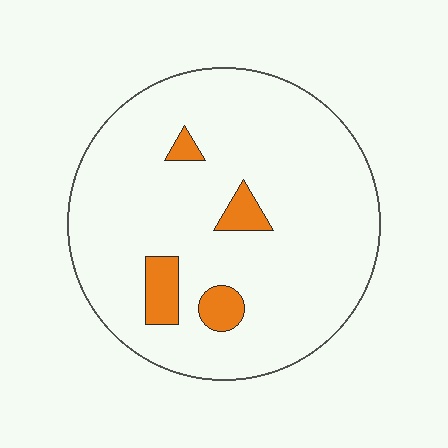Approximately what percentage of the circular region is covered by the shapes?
Approximately 10%.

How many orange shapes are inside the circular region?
4.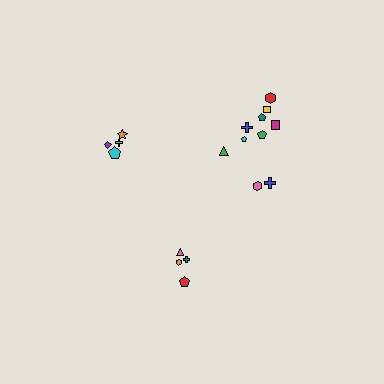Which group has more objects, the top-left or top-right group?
The top-right group.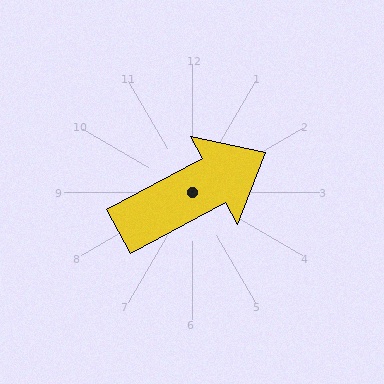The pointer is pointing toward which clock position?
Roughly 2 o'clock.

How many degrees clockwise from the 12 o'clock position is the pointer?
Approximately 62 degrees.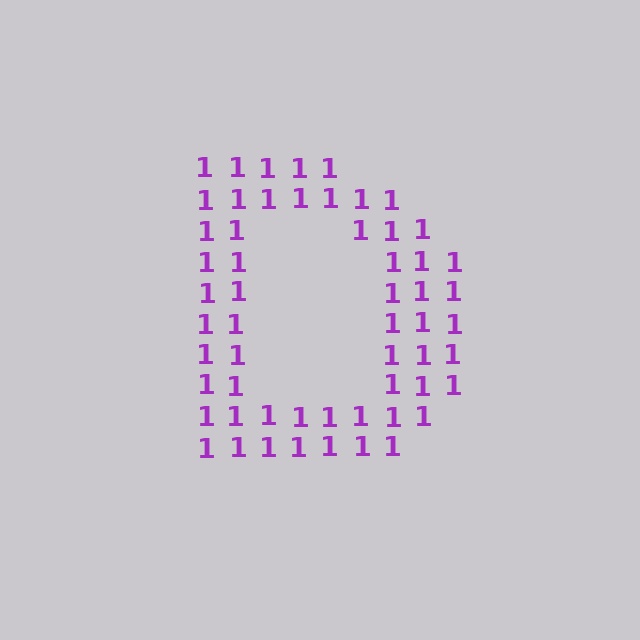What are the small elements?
The small elements are digit 1's.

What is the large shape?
The large shape is the letter D.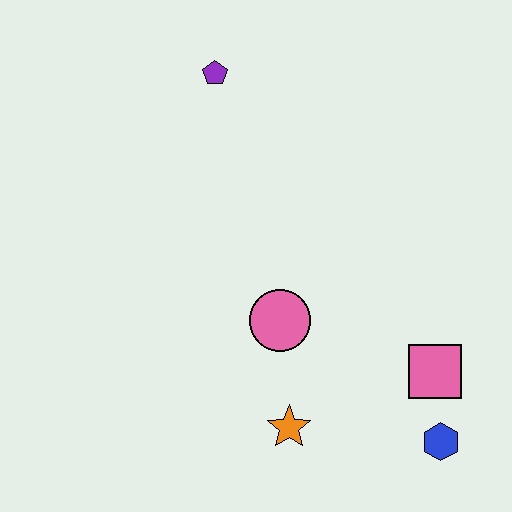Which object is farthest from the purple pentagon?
The blue hexagon is farthest from the purple pentagon.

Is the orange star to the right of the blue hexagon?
No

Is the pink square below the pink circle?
Yes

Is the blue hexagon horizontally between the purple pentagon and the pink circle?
No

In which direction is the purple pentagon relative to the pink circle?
The purple pentagon is above the pink circle.